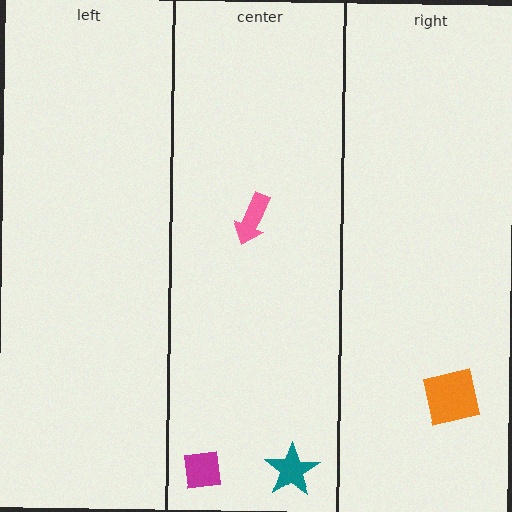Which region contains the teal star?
The center region.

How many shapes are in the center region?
3.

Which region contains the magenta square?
The center region.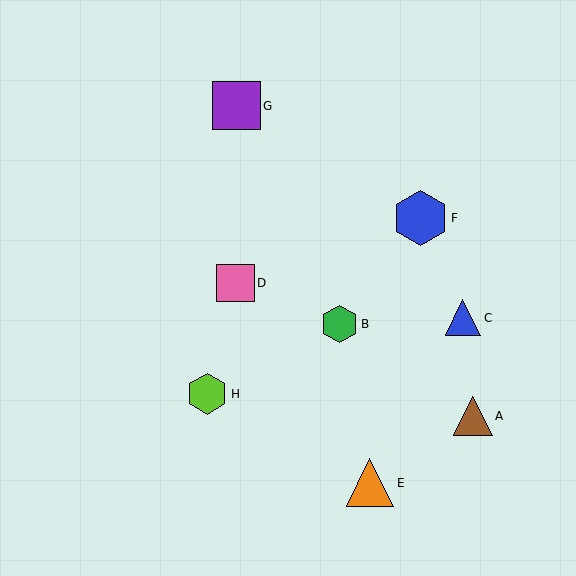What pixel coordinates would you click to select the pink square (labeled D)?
Click at (235, 283) to select the pink square D.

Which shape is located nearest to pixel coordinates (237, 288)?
The pink square (labeled D) at (235, 283) is nearest to that location.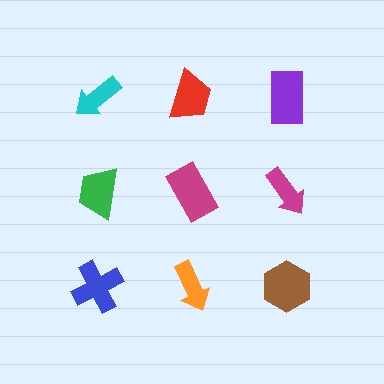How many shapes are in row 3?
3 shapes.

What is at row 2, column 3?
A magenta arrow.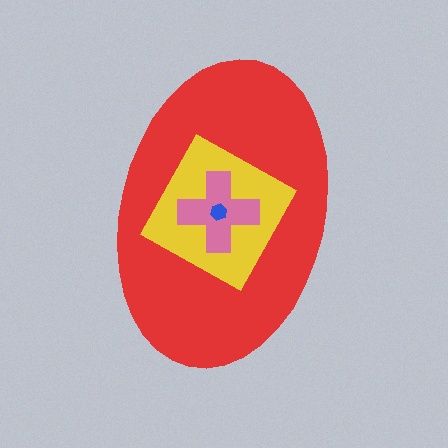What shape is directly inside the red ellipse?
The yellow square.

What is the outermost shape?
The red ellipse.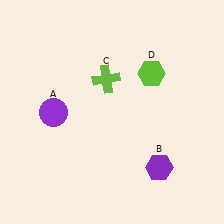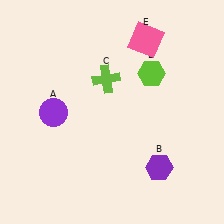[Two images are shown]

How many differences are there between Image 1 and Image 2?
There is 1 difference between the two images.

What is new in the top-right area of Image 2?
A pink square (E) was added in the top-right area of Image 2.